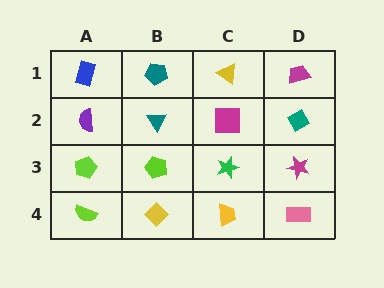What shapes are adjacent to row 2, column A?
A blue rectangle (row 1, column A), a lime pentagon (row 3, column A), a teal triangle (row 2, column B).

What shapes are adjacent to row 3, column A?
A purple semicircle (row 2, column A), a lime semicircle (row 4, column A), a lime pentagon (row 3, column B).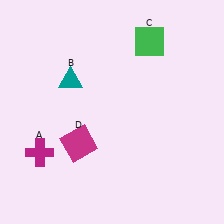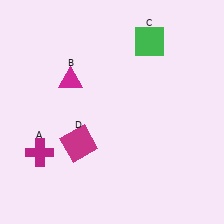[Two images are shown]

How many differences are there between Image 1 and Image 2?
There is 1 difference between the two images.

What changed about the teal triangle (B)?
In Image 1, B is teal. In Image 2, it changed to magenta.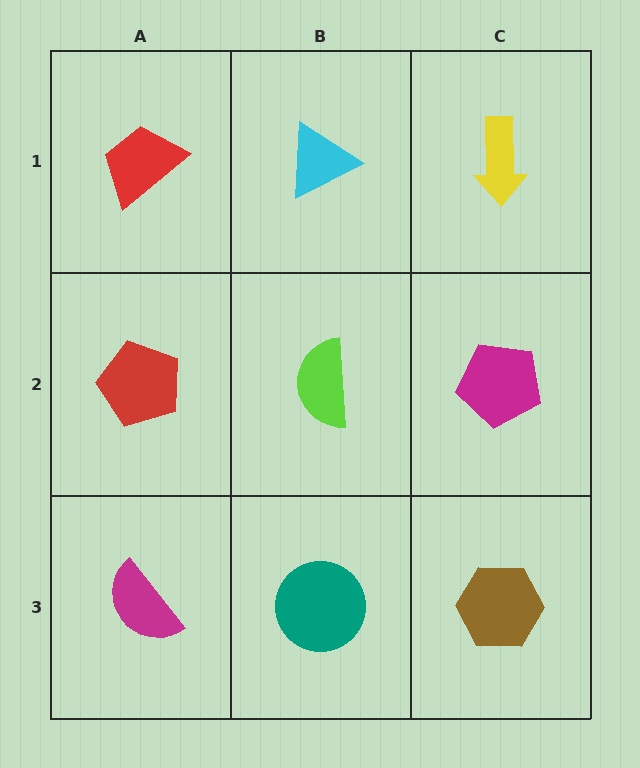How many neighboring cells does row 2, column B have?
4.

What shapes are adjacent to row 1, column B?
A lime semicircle (row 2, column B), a red trapezoid (row 1, column A), a yellow arrow (row 1, column C).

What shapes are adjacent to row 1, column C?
A magenta pentagon (row 2, column C), a cyan triangle (row 1, column B).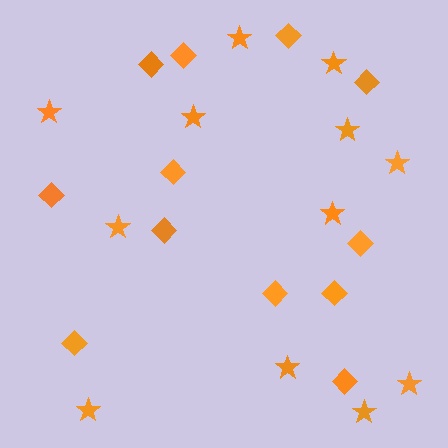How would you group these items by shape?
There are 2 groups: one group of diamonds (12) and one group of stars (12).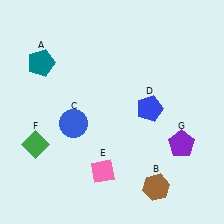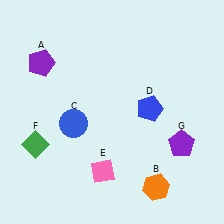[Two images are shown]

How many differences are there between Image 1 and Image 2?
There are 2 differences between the two images.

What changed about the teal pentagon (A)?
In Image 1, A is teal. In Image 2, it changed to purple.